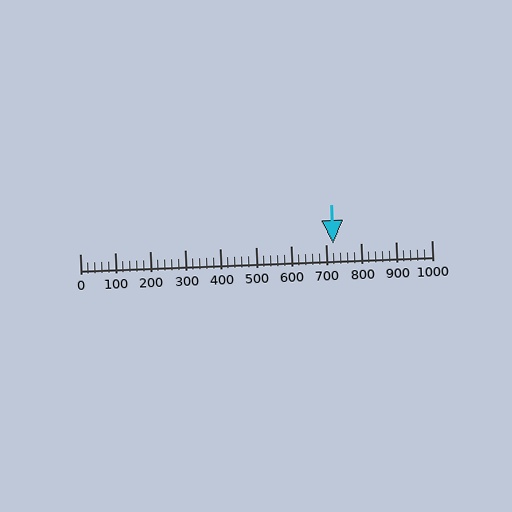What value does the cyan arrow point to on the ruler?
The cyan arrow points to approximately 720.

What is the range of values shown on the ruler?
The ruler shows values from 0 to 1000.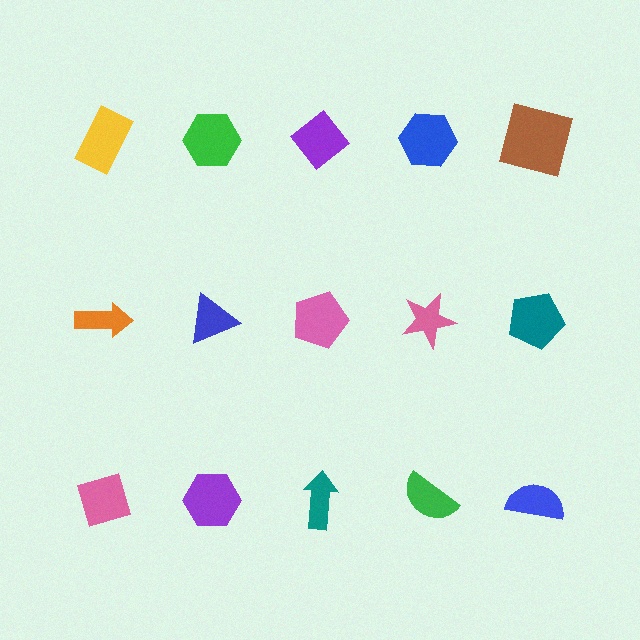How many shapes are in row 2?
5 shapes.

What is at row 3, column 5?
A blue semicircle.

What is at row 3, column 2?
A purple hexagon.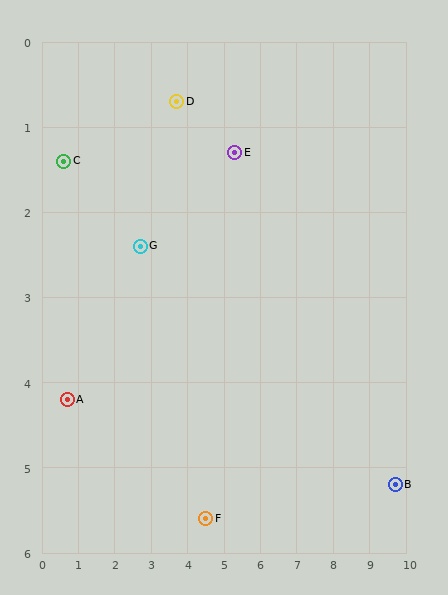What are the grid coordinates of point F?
Point F is at approximately (4.5, 5.6).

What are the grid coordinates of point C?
Point C is at approximately (0.6, 1.4).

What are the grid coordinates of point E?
Point E is at approximately (5.3, 1.3).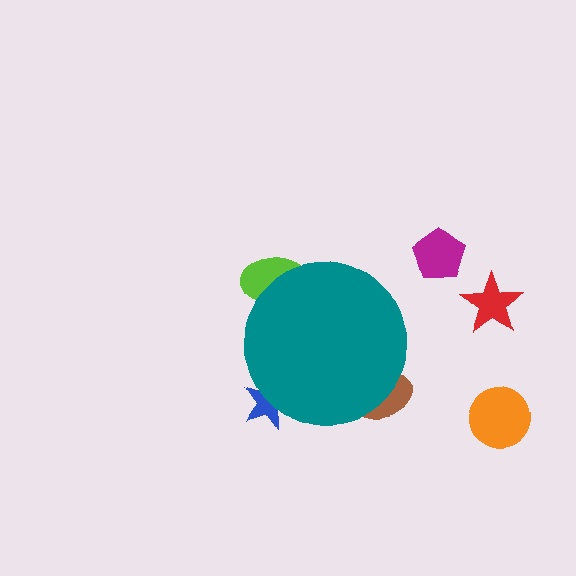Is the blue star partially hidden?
Yes, the blue star is partially hidden behind the teal circle.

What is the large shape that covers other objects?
A teal circle.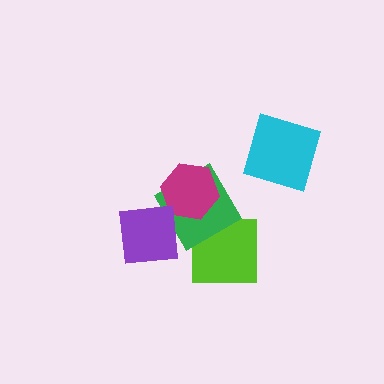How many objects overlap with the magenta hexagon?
1 object overlaps with the magenta hexagon.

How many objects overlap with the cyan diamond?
0 objects overlap with the cyan diamond.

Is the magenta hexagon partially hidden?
No, no other shape covers it.